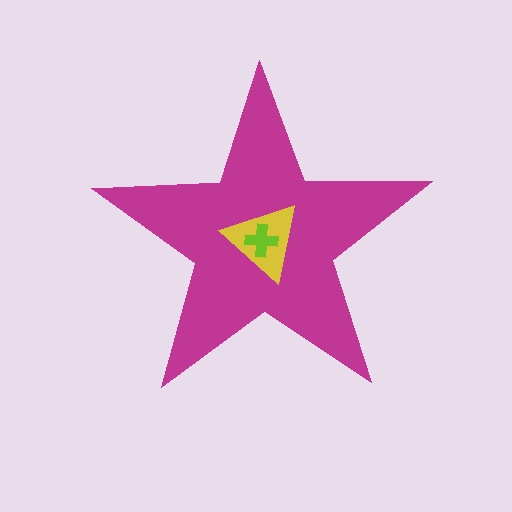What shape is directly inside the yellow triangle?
The lime cross.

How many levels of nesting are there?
3.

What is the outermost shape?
The magenta star.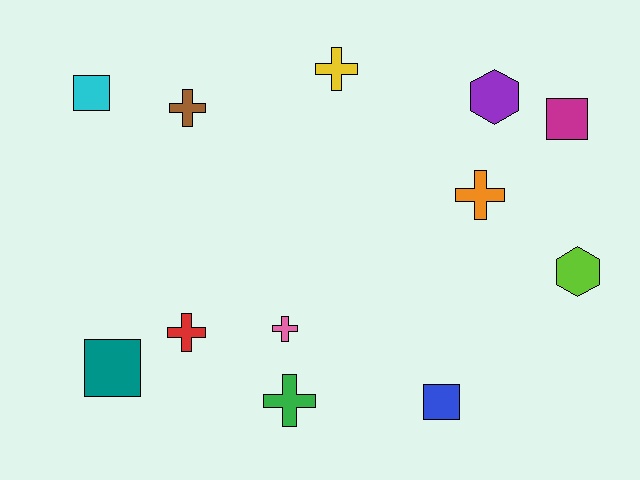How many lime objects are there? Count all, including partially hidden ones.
There is 1 lime object.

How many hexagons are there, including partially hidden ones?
There are 2 hexagons.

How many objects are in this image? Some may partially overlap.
There are 12 objects.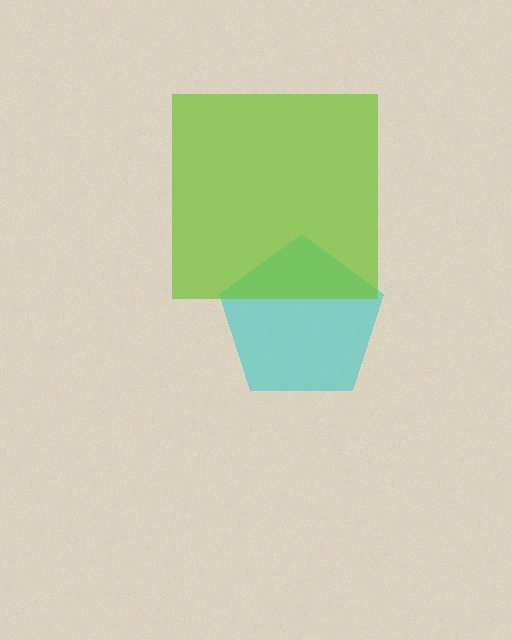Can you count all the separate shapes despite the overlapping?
Yes, there are 2 separate shapes.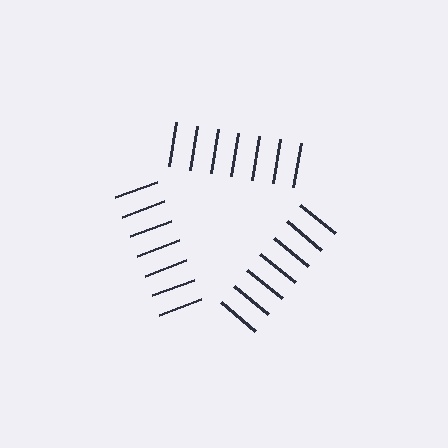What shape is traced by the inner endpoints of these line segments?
An illusory triangle — the line segments terminate on its edges but no continuous stroke is drawn.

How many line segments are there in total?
21 — 7 along each of the 3 edges.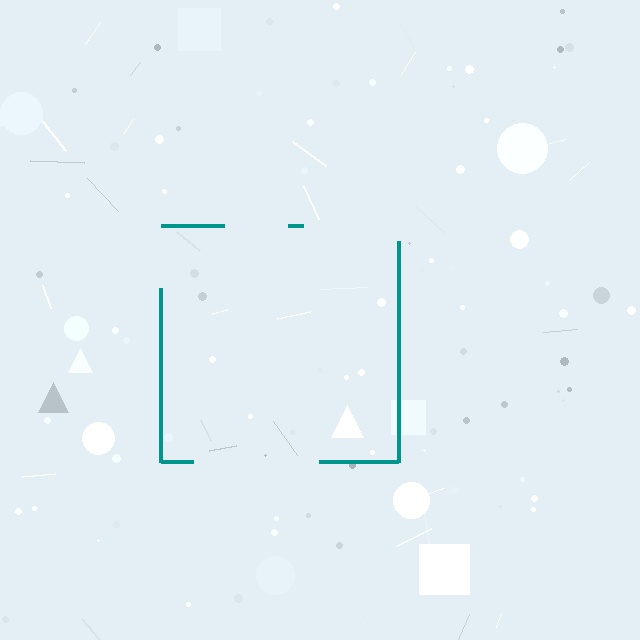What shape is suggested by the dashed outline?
The dashed outline suggests a square.